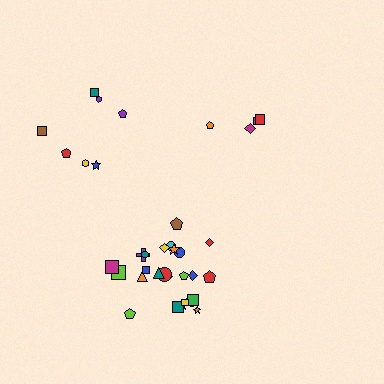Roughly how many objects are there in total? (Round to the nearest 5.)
Roughly 35 objects in total.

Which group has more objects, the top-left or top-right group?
The top-left group.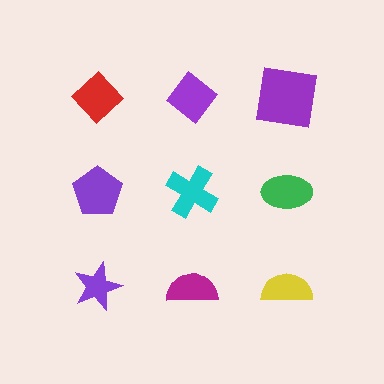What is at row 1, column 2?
A purple diamond.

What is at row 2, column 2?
A cyan cross.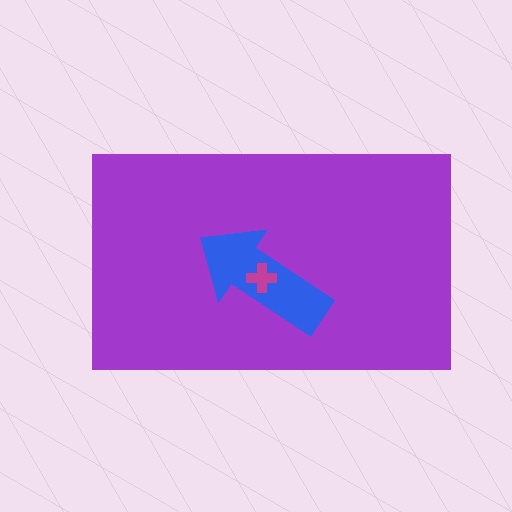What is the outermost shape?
The purple rectangle.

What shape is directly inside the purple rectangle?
The blue arrow.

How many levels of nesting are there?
3.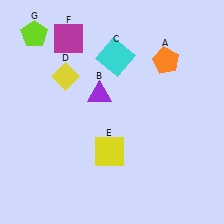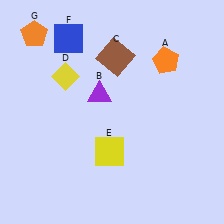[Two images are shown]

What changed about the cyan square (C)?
In Image 1, C is cyan. In Image 2, it changed to brown.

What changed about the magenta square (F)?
In Image 1, F is magenta. In Image 2, it changed to blue.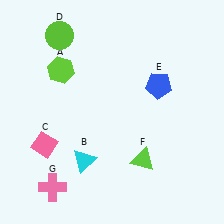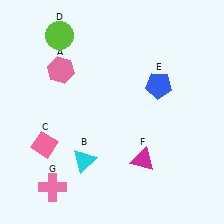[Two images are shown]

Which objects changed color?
A changed from lime to pink. F changed from lime to magenta.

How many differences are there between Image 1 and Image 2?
There are 2 differences between the two images.